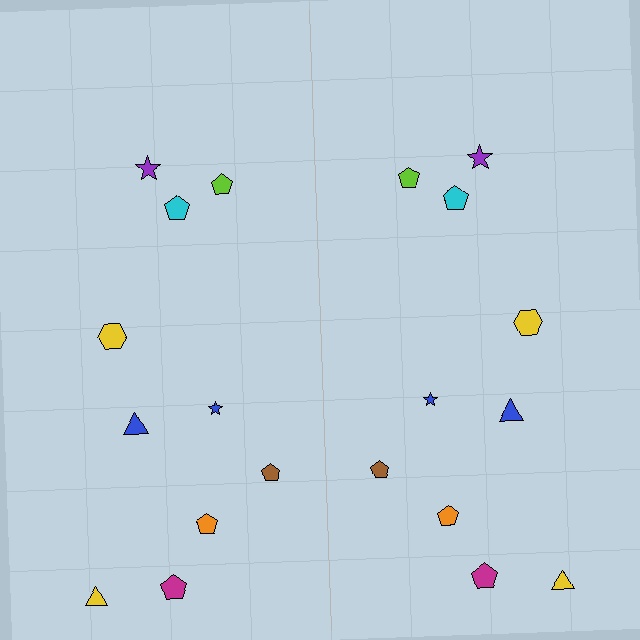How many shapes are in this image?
There are 20 shapes in this image.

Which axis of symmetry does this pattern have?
The pattern has a vertical axis of symmetry running through the center of the image.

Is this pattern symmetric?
Yes, this pattern has bilateral (reflection) symmetry.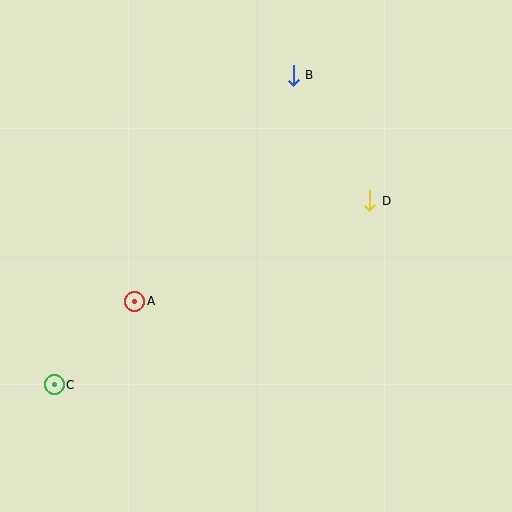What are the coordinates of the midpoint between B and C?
The midpoint between B and C is at (174, 230).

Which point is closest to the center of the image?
Point D at (370, 201) is closest to the center.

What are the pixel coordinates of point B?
Point B is at (293, 75).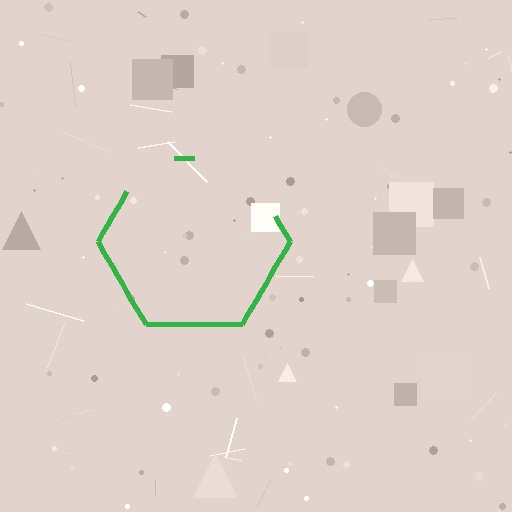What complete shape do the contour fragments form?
The contour fragments form a hexagon.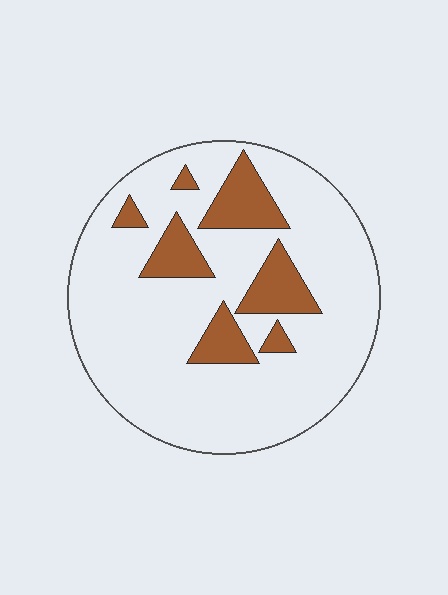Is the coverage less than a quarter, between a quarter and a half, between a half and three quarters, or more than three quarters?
Less than a quarter.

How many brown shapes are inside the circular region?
7.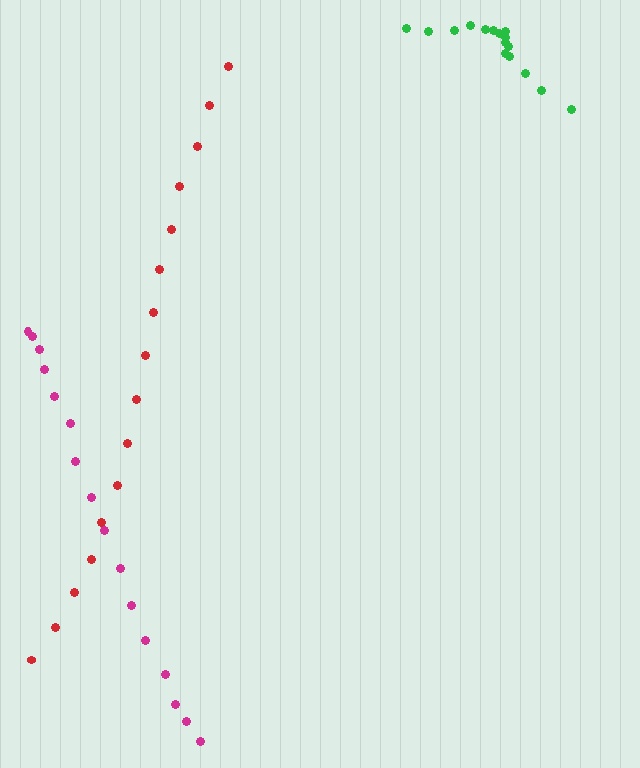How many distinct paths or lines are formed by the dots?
There are 3 distinct paths.